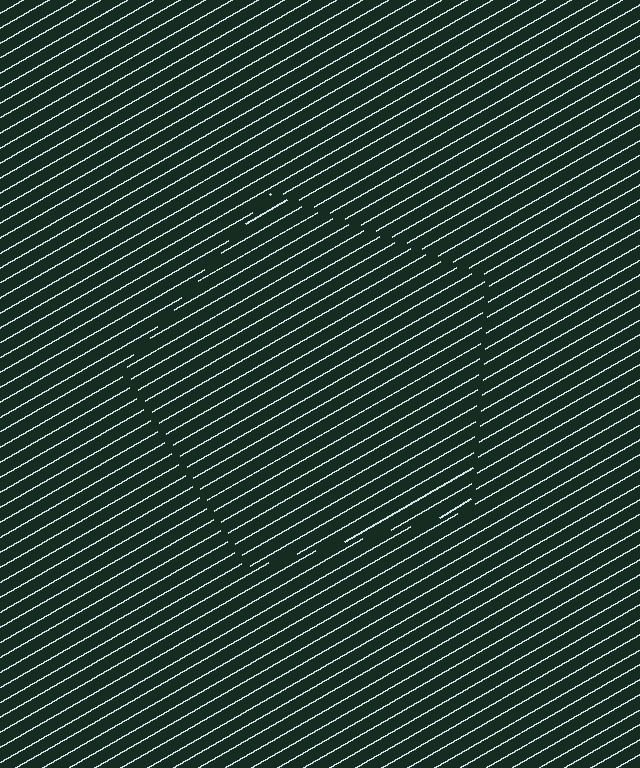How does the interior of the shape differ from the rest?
The interior of the shape contains the same grating, shifted by half a period — the contour is defined by the phase discontinuity where line-ends from the inner and outer gratings abut.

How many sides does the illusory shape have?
5 sides — the line-ends trace a pentagon.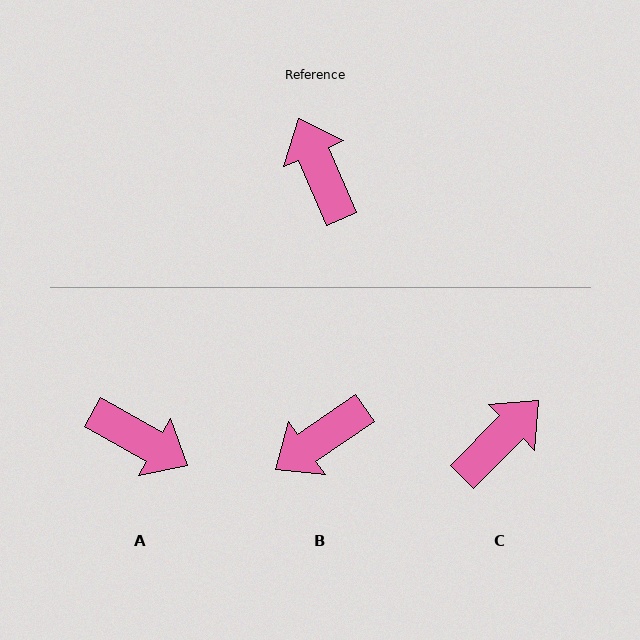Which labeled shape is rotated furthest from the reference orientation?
A, about 143 degrees away.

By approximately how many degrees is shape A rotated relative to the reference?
Approximately 143 degrees clockwise.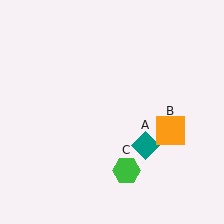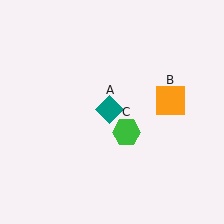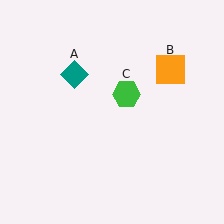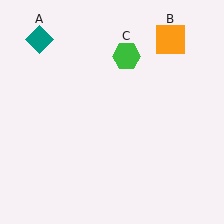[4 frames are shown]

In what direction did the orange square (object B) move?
The orange square (object B) moved up.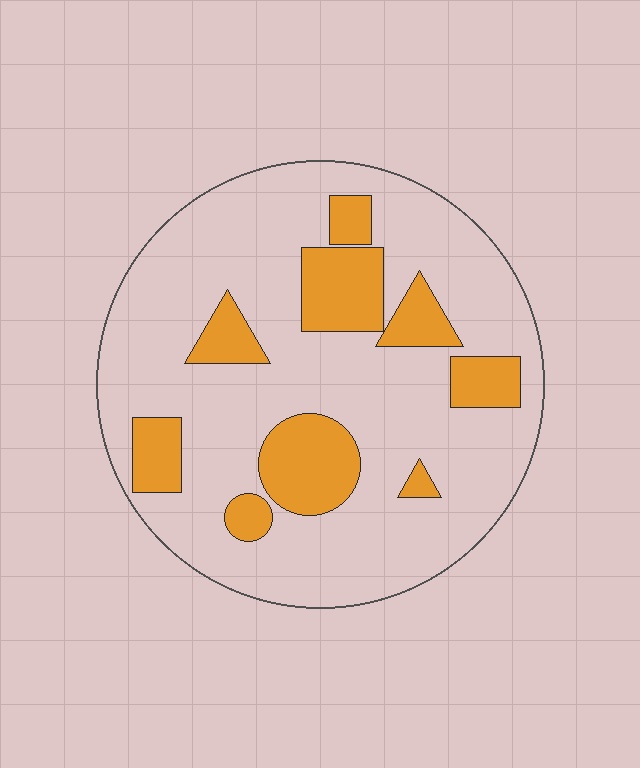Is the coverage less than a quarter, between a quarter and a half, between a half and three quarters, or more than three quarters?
Less than a quarter.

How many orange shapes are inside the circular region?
9.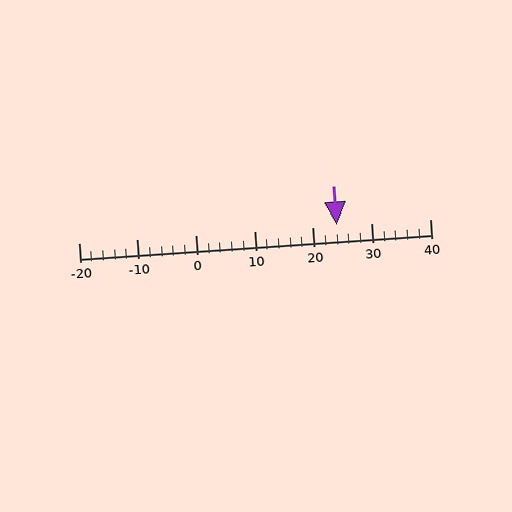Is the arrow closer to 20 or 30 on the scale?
The arrow is closer to 20.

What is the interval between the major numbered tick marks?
The major tick marks are spaced 10 units apart.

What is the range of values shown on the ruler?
The ruler shows values from -20 to 40.